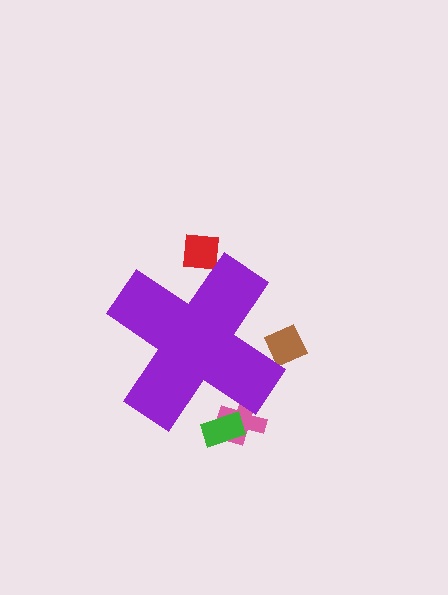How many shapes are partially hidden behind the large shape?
4 shapes are partially hidden.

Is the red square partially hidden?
Yes, the red square is partially hidden behind the purple cross.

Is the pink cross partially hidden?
Yes, the pink cross is partially hidden behind the purple cross.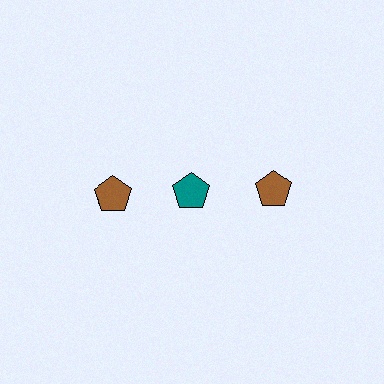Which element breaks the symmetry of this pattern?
The teal pentagon in the top row, second from left column breaks the symmetry. All other shapes are brown pentagons.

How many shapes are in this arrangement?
There are 3 shapes arranged in a grid pattern.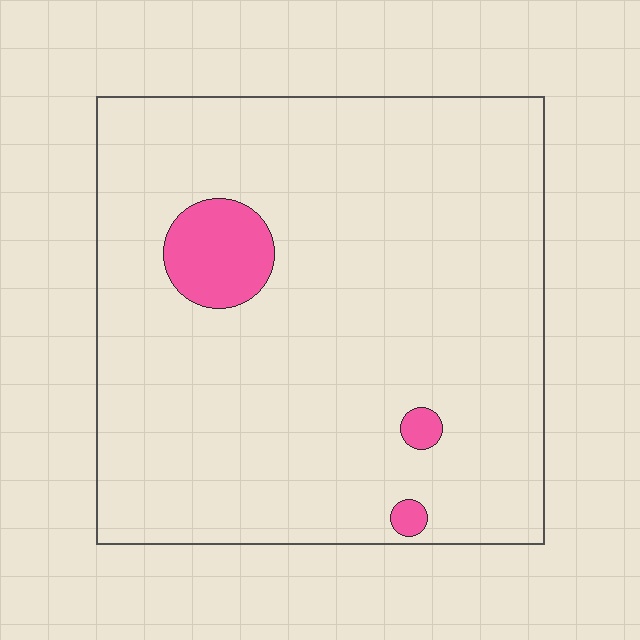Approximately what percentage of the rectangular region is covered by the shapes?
Approximately 5%.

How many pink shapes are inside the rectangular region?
3.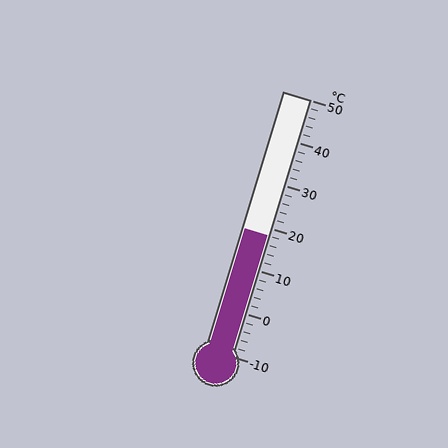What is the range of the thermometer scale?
The thermometer scale ranges from -10°C to 50°C.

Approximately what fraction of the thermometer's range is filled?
The thermometer is filled to approximately 45% of its range.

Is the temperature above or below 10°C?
The temperature is above 10°C.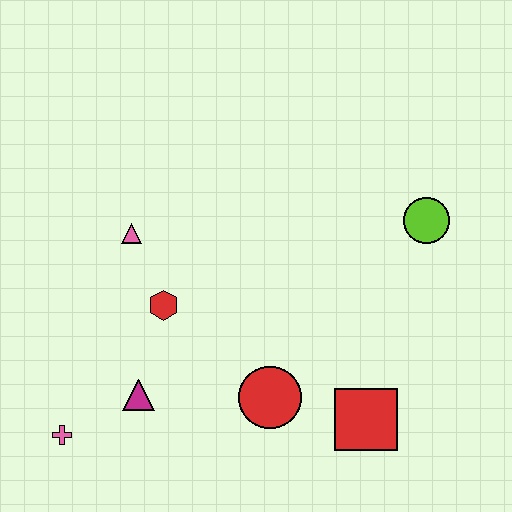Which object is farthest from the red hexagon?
The lime circle is farthest from the red hexagon.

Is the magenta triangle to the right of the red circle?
No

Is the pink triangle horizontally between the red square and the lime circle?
No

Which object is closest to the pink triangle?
The red hexagon is closest to the pink triangle.